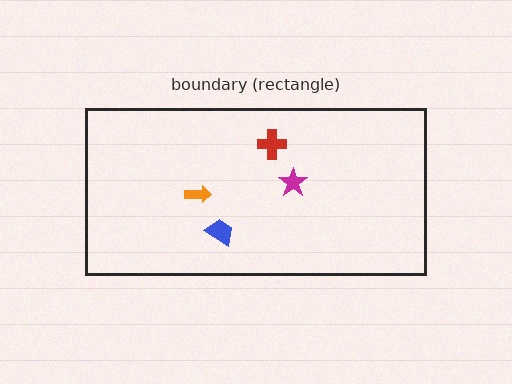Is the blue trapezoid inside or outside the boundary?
Inside.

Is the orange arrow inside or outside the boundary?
Inside.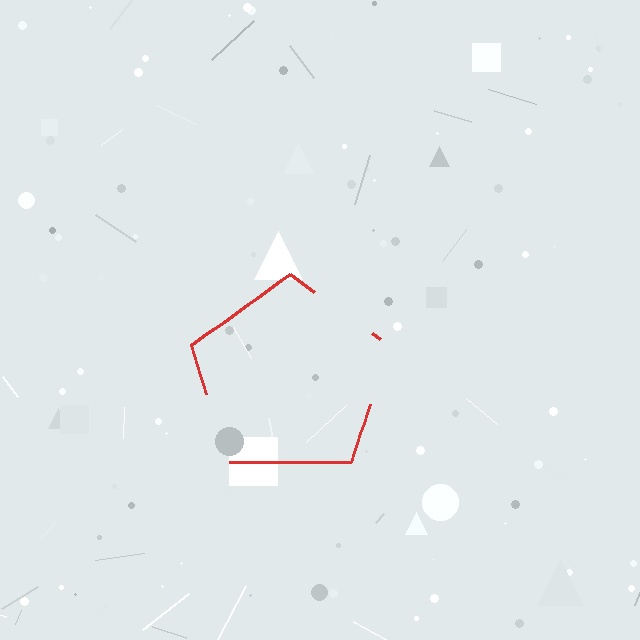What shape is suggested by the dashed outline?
The dashed outline suggests a pentagon.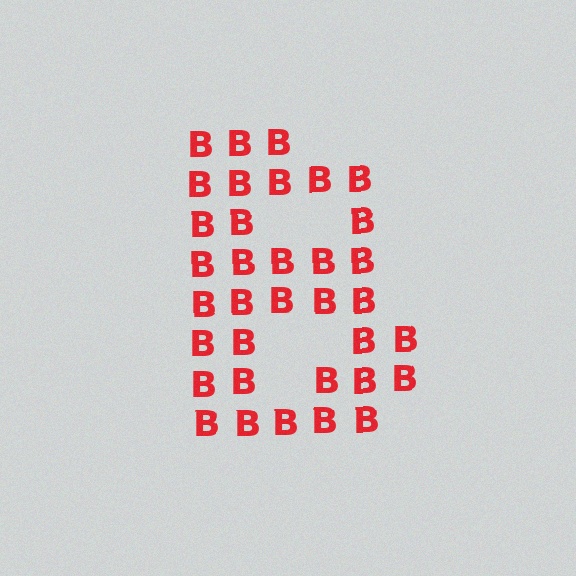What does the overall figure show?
The overall figure shows the letter B.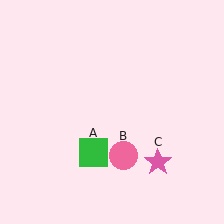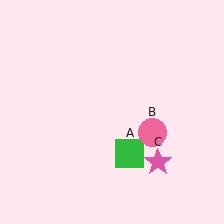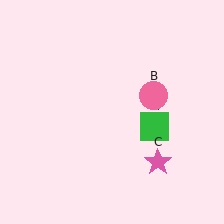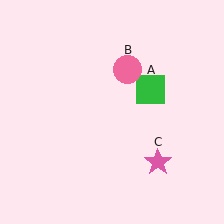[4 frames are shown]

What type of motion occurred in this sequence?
The green square (object A), pink circle (object B) rotated counterclockwise around the center of the scene.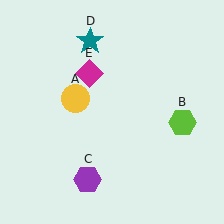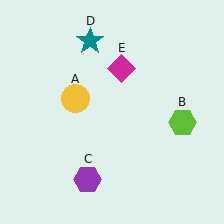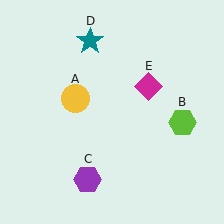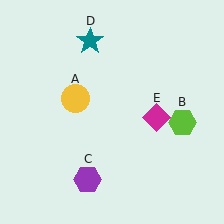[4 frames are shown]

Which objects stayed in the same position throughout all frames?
Yellow circle (object A) and lime hexagon (object B) and purple hexagon (object C) and teal star (object D) remained stationary.